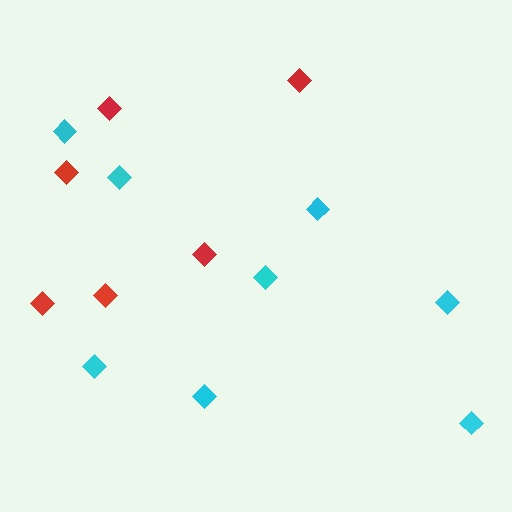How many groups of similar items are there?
There are 2 groups: one group of cyan diamonds (8) and one group of red diamonds (6).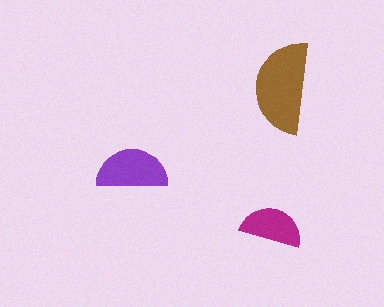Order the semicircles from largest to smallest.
the brown one, the purple one, the magenta one.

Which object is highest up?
The brown semicircle is topmost.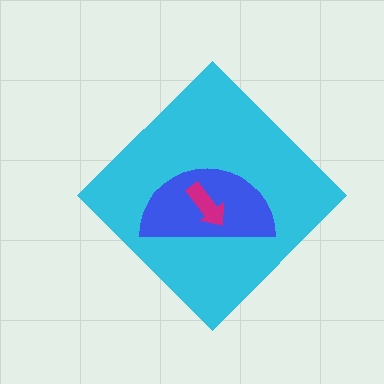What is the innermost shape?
The magenta arrow.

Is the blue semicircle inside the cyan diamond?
Yes.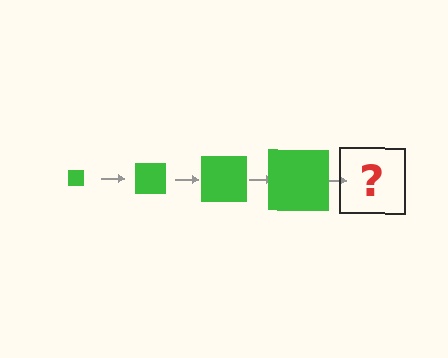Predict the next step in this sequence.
The next step is a green square, larger than the previous one.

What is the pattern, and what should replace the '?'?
The pattern is that the square gets progressively larger each step. The '?' should be a green square, larger than the previous one.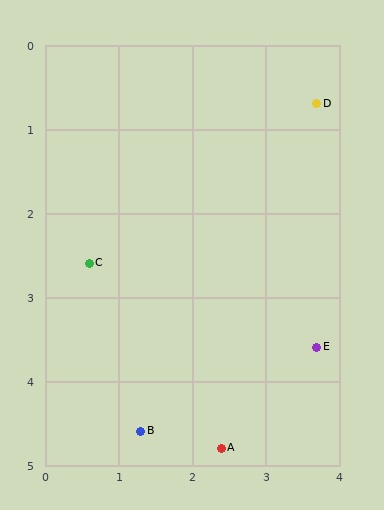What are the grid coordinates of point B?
Point B is at approximately (1.3, 4.6).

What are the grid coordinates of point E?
Point E is at approximately (3.7, 3.6).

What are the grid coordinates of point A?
Point A is at approximately (2.4, 4.8).